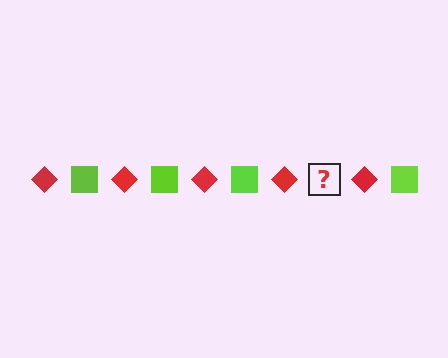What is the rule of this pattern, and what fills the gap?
The rule is that the pattern alternates between red diamond and lime square. The gap should be filled with a lime square.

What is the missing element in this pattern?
The missing element is a lime square.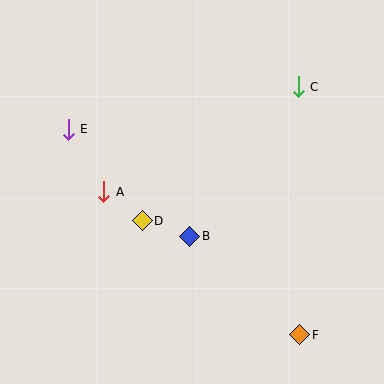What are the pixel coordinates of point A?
Point A is at (104, 192).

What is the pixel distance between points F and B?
The distance between F and B is 148 pixels.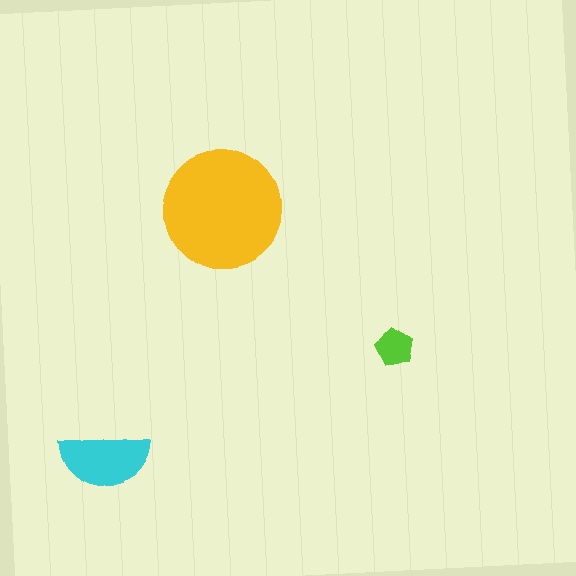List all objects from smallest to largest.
The lime pentagon, the cyan semicircle, the yellow circle.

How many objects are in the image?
There are 3 objects in the image.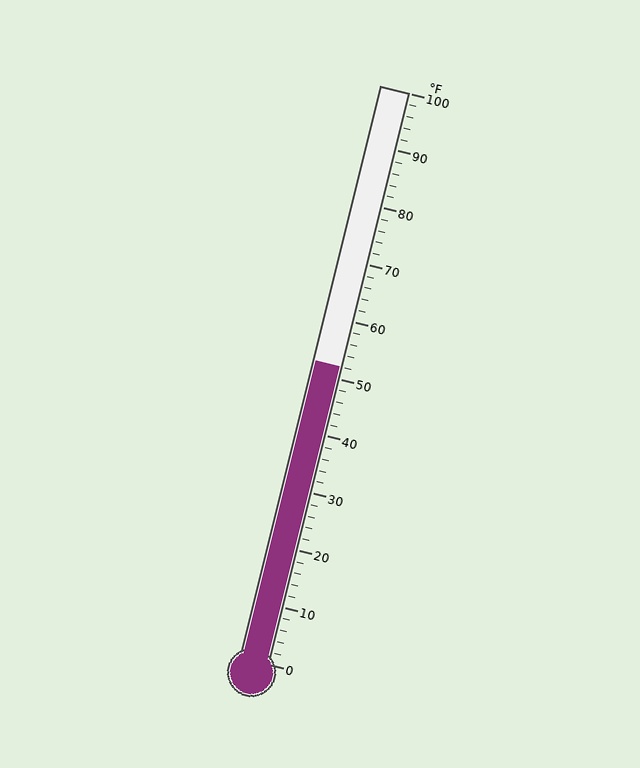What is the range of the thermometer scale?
The thermometer scale ranges from 0°F to 100°F.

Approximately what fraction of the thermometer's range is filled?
The thermometer is filled to approximately 50% of its range.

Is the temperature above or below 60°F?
The temperature is below 60°F.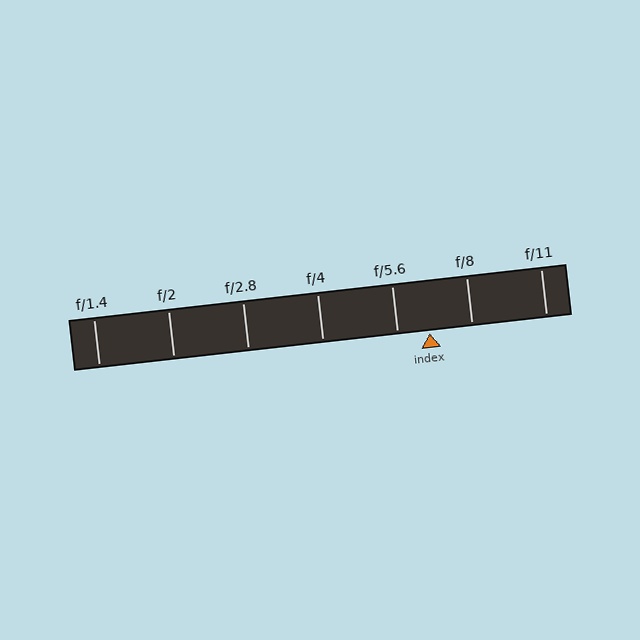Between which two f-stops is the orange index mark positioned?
The index mark is between f/5.6 and f/8.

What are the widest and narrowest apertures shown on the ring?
The widest aperture shown is f/1.4 and the narrowest is f/11.